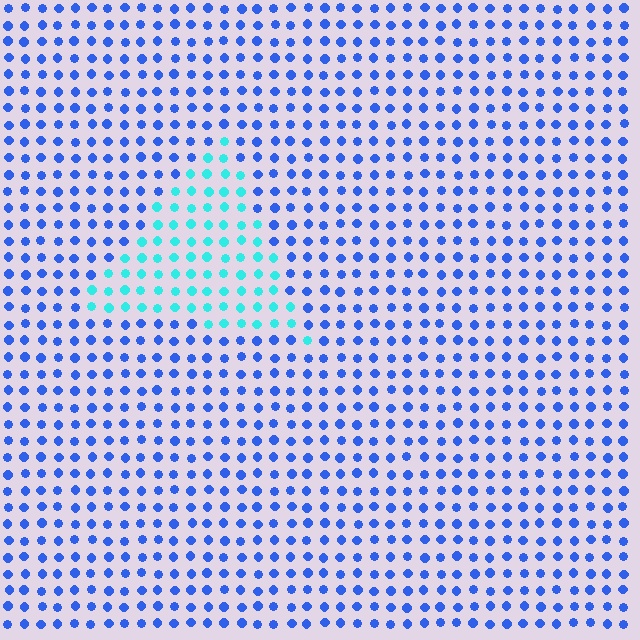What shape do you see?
I see a triangle.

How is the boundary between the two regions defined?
The boundary is defined purely by a slight shift in hue (about 47 degrees). Spacing, size, and orientation are identical on both sides.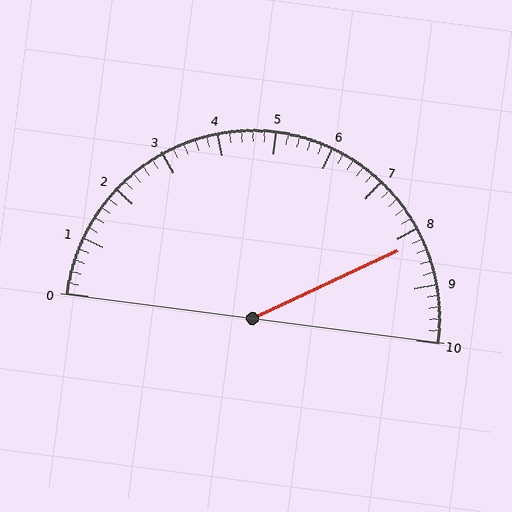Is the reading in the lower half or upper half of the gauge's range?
The reading is in the upper half of the range (0 to 10).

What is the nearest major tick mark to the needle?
The nearest major tick mark is 8.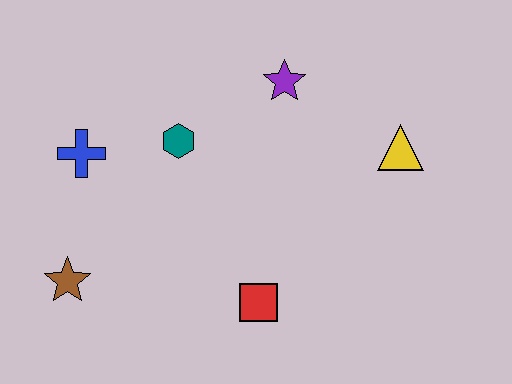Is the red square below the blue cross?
Yes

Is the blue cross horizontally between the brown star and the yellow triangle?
Yes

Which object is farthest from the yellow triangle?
The brown star is farthest from the yellow triangle.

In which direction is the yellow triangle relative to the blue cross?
The yellow triangle is to the right of the blue cross.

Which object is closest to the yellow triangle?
The purple star is closest to the yellow triangle.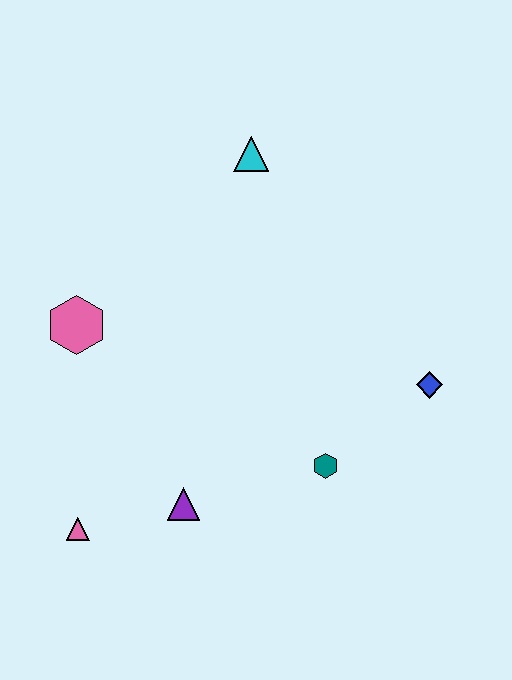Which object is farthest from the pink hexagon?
The blue diamond is farthest from the pink hexagon.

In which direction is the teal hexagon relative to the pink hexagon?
The teal hexagon is to the right of the pink hexagon.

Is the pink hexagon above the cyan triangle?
No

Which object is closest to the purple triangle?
The pink triangle is closest to the purple triangle.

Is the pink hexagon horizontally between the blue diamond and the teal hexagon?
No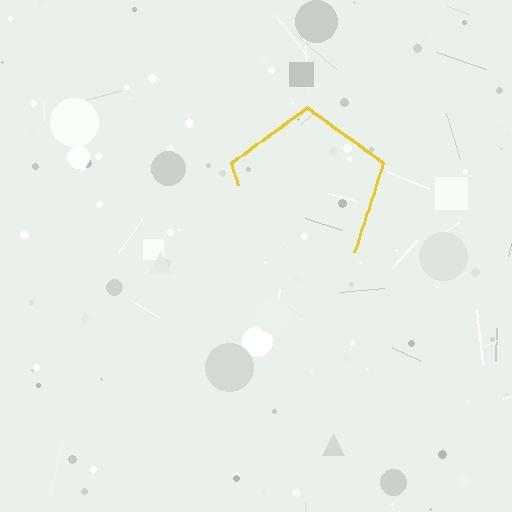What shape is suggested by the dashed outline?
The dashed outline suggests a pentagon.